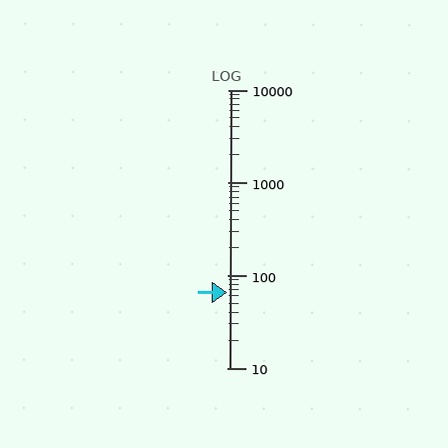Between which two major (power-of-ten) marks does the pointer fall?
The pointer is between 10 and 100.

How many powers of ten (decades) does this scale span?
The scale spans 3 decades, from 10 to 10000.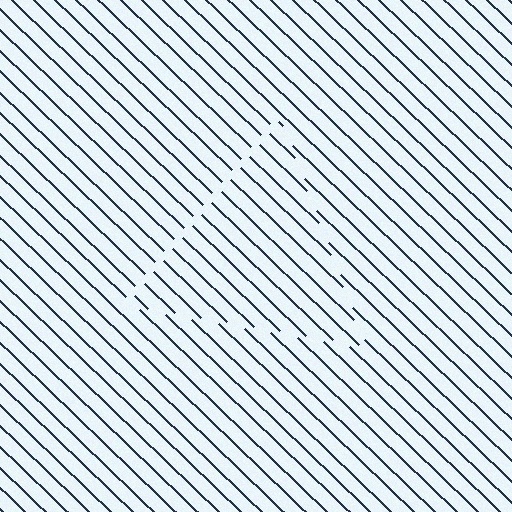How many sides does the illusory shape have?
3 sides — the line-ends trace a triangle.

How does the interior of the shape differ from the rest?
The interior of the shape contains the same grating, shifted by half a period — the contour is defined by the phase discontinuity where line-ends from the inner and outer gratings abut.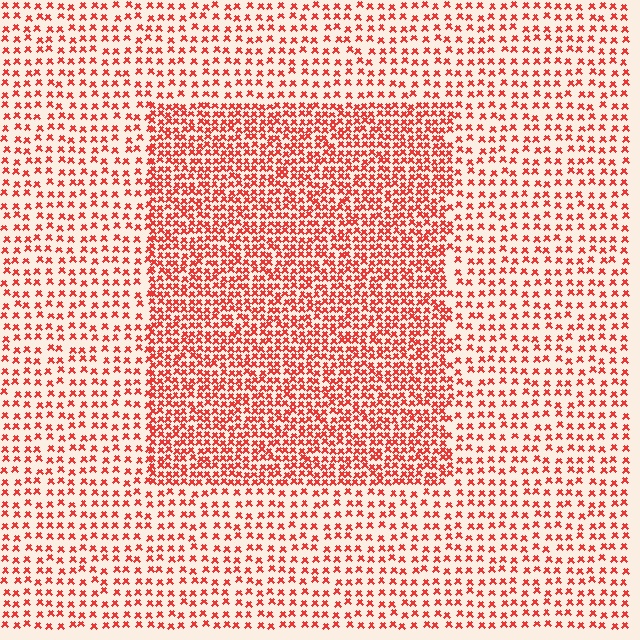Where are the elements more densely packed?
The elements are more densely packed inside the rectangle boundary.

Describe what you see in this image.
The image contains small red elements arranged at two different densities. A rectangle-shaped region is visible where the elements are more densely packed than the surrounding area.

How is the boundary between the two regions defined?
The boundary is defined by a change in element density (approximately 2.0x ratio). All elements are the same color, size, and shape.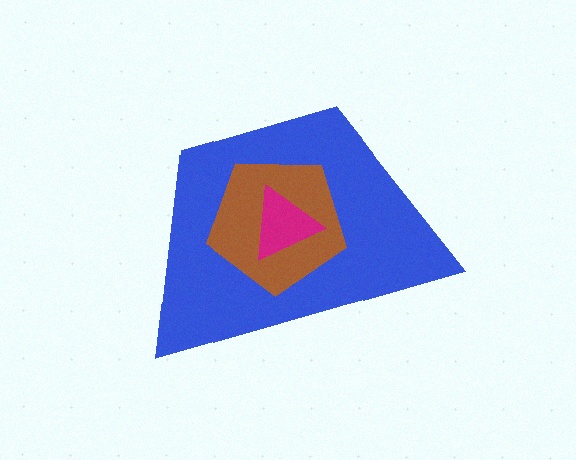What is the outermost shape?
The blue trapezoid.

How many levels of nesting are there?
3.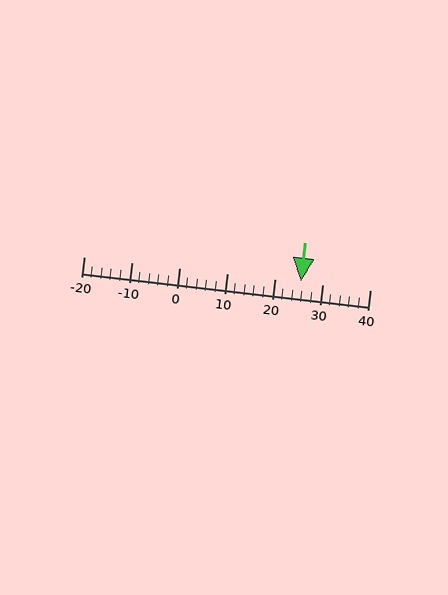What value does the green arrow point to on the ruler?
The green arrow points to approximately 26.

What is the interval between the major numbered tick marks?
The major tick marks are spaced 10 units apart.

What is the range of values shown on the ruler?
The ruler shows values from -20 to 40.